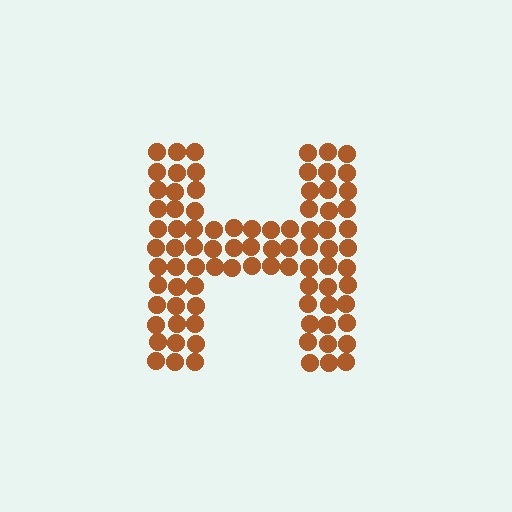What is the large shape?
The large shape is the letter H.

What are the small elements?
The small elements are circles.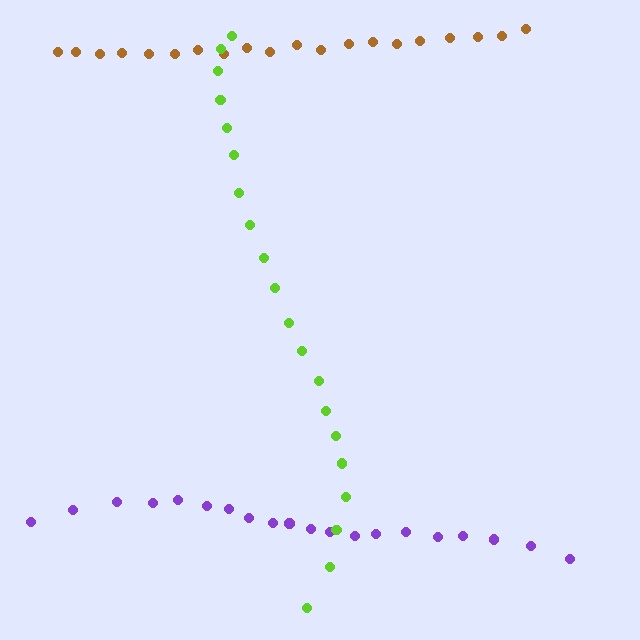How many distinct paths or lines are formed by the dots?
There are 3 distinct paths.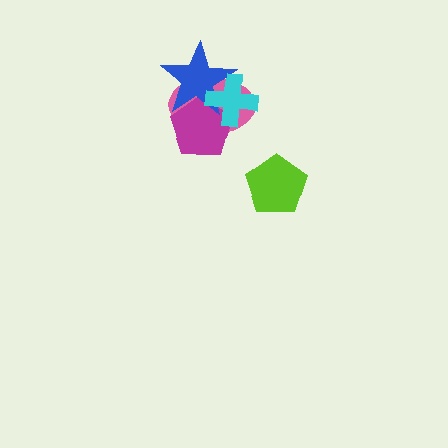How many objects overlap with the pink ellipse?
3 objects overlap with the pink ellipse.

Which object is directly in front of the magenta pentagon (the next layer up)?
The blue star is directly in front of the magenta pentagon.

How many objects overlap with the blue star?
3 objects overlap with the blue star.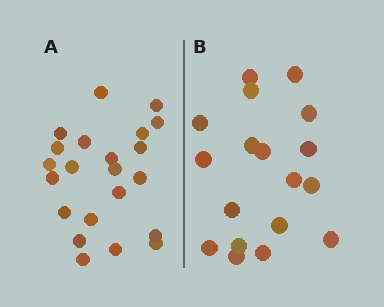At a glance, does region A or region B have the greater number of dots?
Region A (the left region) has more dots.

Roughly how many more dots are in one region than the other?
Region A has about 4 more dots than region B.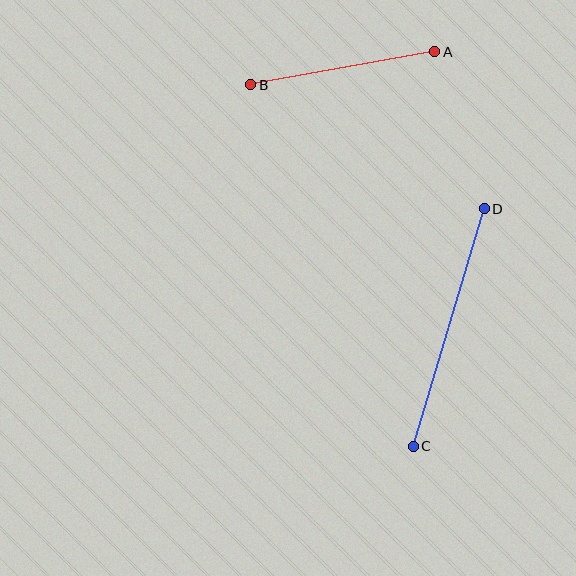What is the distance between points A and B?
The distance is approximately 187 pixels.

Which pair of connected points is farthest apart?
Points C and D are farthest apart.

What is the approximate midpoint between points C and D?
The midpoint is at approximately (449, 328) pixels.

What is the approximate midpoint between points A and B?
The midpoint is at approximately (343, 68) pixels.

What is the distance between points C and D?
The distance is approximately 248 pixels.